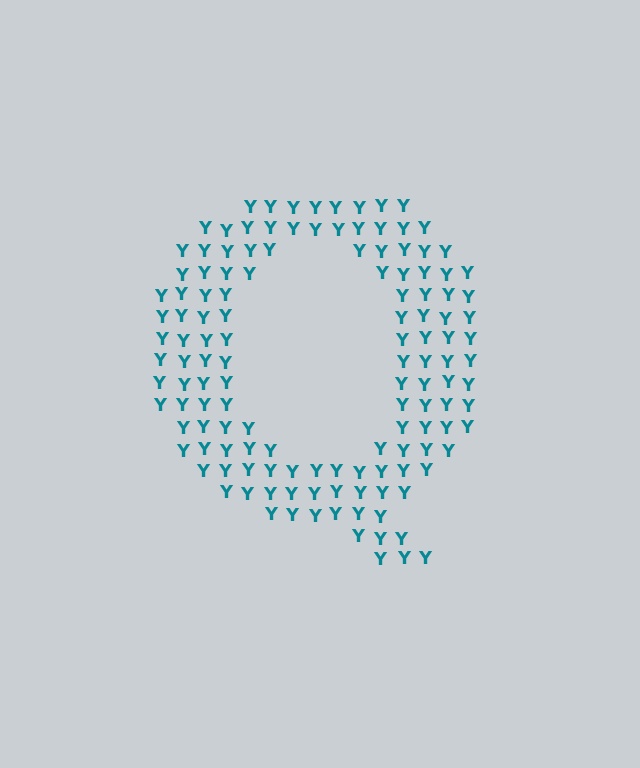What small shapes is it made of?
It is made of small letter Y's.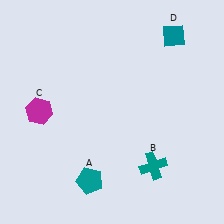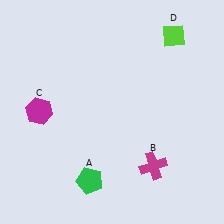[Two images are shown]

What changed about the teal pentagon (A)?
In Image 1, A is teal. In Image 2, it changed to green.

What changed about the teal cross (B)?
In Image 1, B is teal. In Image 2, it changed to magenta.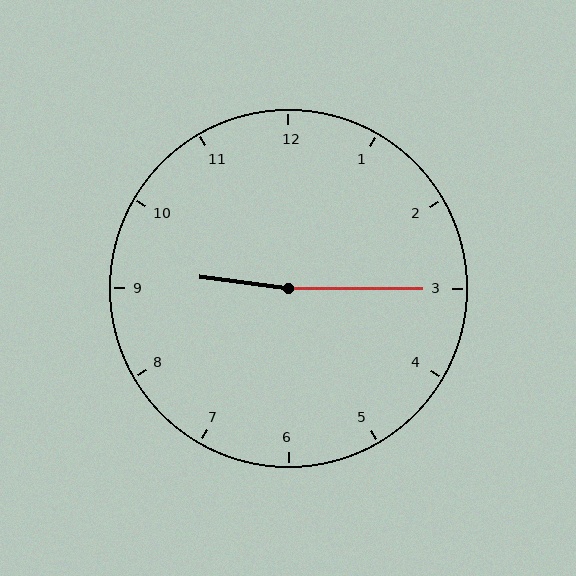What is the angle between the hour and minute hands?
Approximately 172 degrees.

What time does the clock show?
9:15.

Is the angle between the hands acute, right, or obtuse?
It is obtuse.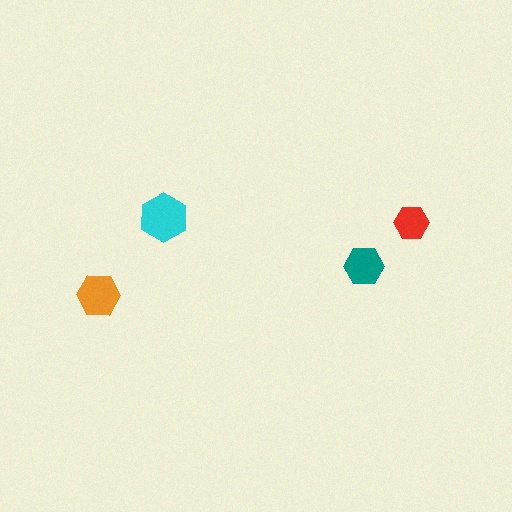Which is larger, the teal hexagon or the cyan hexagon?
The cyan one.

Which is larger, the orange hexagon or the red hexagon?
The orange one.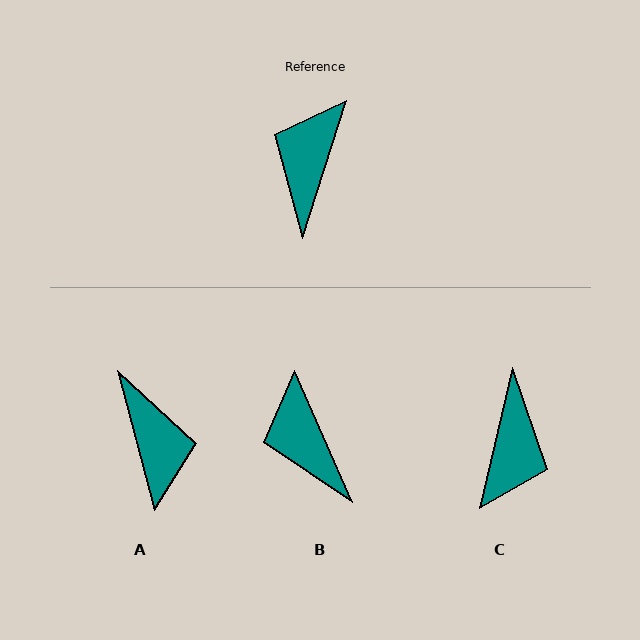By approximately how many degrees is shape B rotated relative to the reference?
Approximately 42 degrees counter-clockwise.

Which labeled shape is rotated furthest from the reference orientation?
C, about 175 degrees away.